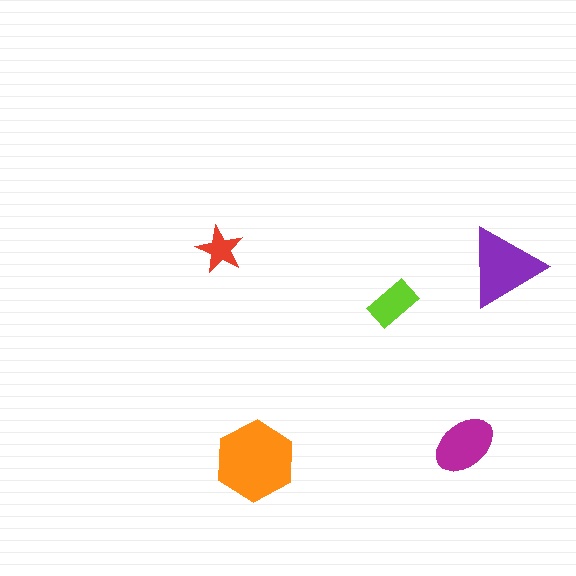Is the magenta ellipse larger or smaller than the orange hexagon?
Smaller.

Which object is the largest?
The orange hexagon.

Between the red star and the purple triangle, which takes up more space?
The purple triangle.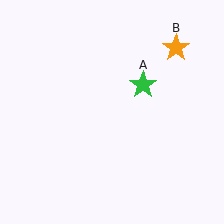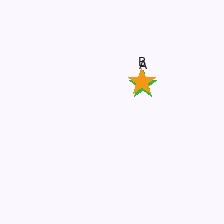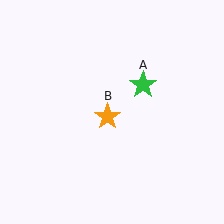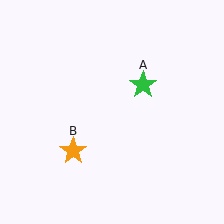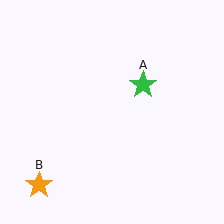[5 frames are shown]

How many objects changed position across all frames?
1 object changed position: orange star (object B).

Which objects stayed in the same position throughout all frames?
Green star (object A) remained stationary.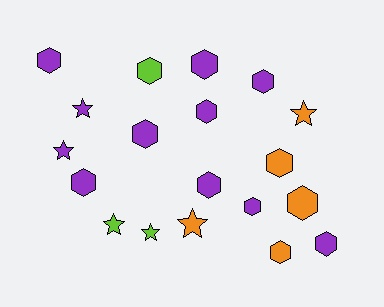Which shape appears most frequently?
Hexagon, with 13 objects.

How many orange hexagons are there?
There are 3 orange hexagons.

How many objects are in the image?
There are 19 objects.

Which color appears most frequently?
Purple, with 11 objects.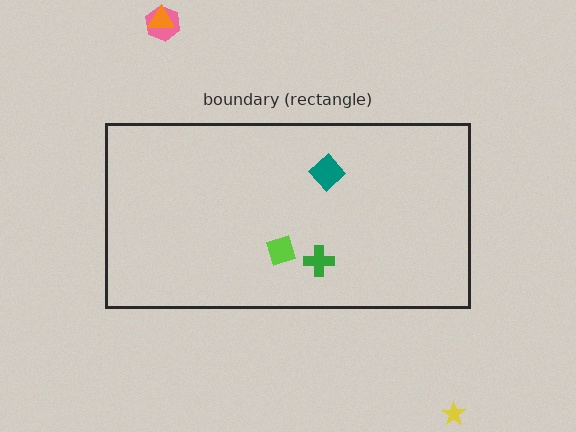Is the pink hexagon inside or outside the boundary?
Outside.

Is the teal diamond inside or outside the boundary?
Inside.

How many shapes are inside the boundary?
3 inside, 3 outside.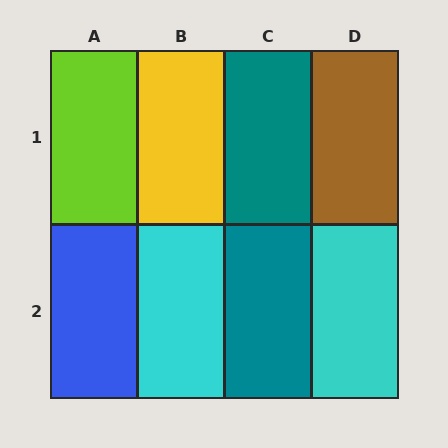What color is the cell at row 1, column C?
Teal.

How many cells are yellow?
1 cell is yellow.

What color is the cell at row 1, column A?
Lime.